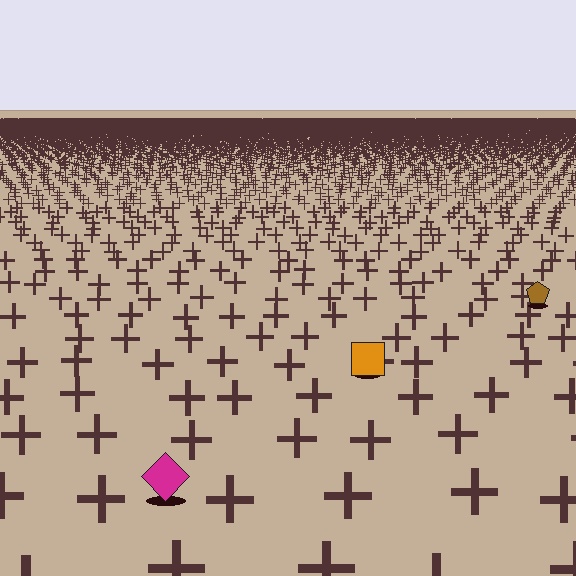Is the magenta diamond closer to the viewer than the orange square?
Yes. The magenta diamond is closer — you can tell from the texture gradient: the ground texture is coarser near it.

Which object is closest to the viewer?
The magenta diamond is closest. The texture marks near it are larger and more spread out.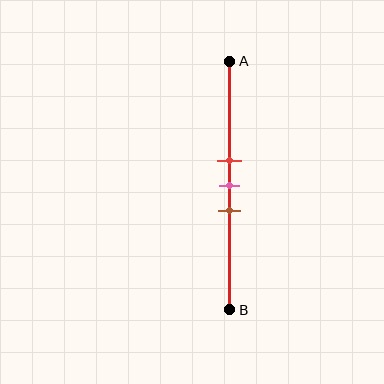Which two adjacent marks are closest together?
The red and pink marks are the closest adjacent pair.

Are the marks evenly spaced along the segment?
Yes, the marks are approximately evenly spaced.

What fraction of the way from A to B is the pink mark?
The pink mark is approximately 50% (0.5) of the way from A to B.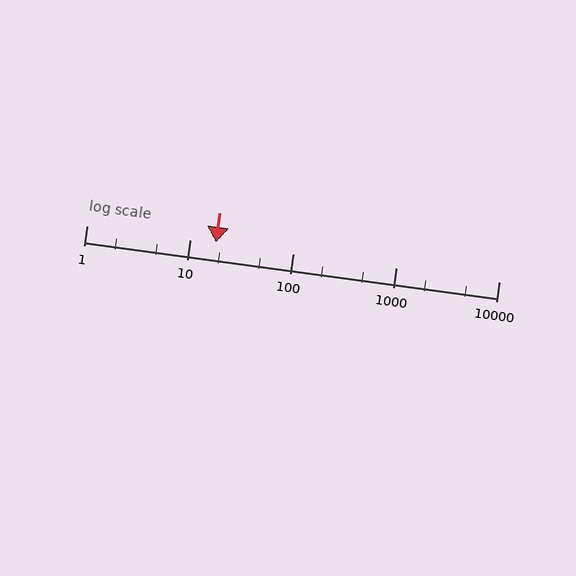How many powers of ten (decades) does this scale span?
The scale spans 4 decades, from 1 to 10000.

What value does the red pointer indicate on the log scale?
The pointer indicates approximately 18.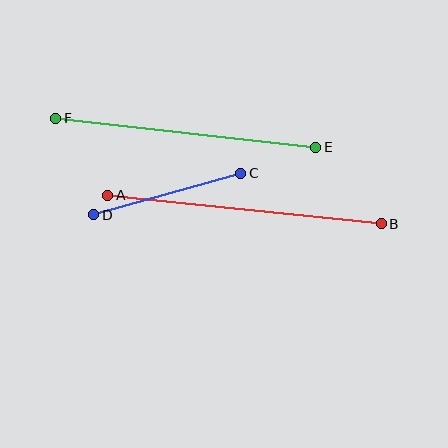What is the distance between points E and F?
The distance is approximately 262 pixels.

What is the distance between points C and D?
The distance is approximately 153 pixels.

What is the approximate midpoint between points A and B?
The midpoint is at approximately (244, 210) pixels.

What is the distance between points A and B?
The distance is approximately 275 pixels.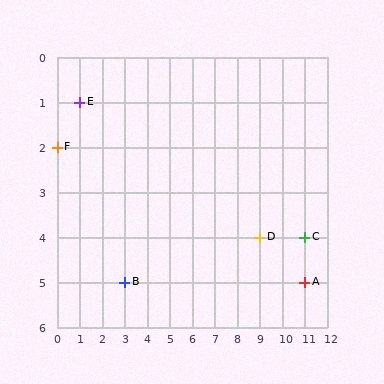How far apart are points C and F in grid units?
Points C and F are 11 columns and 2 rows apart (about 11.2 grid units diagonally).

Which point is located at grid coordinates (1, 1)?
Point E is at (1, 1).